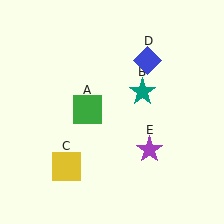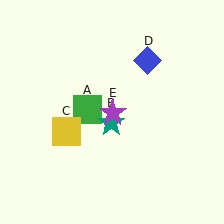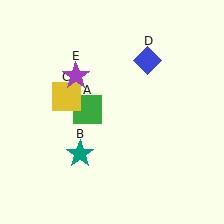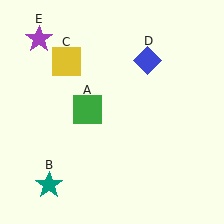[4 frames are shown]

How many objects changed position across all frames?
3 objects changed position: teal star (object B), yellow square (object C), purple star (object E).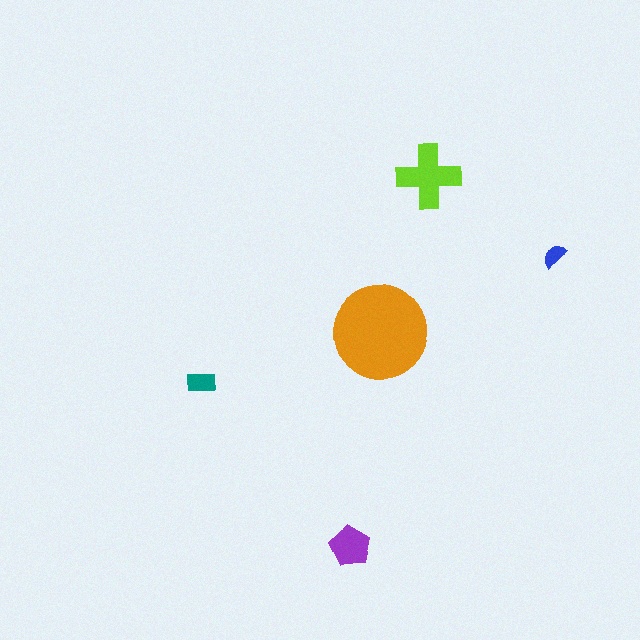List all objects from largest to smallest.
The orange circle, the lime cross, the purple pentagon, the teal rectangle, the blue semicircle.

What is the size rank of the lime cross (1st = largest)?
2nd.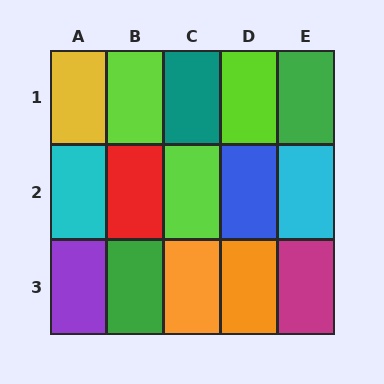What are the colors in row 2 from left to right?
Cyan, red, lime, blue, cyan.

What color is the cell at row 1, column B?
Lime.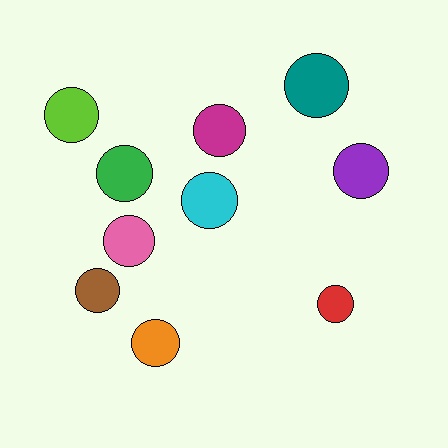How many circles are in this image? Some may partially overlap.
There are 10 circles.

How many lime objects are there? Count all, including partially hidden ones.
There is 1 lime object.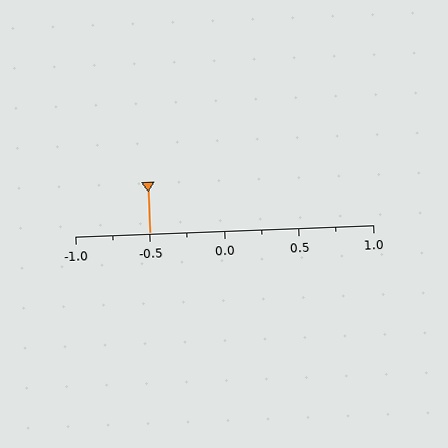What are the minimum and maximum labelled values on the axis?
The axis runs from -1.0 to 1.0.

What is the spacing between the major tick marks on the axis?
The major ticks are spaced 0.5 apart.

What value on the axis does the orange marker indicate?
The marker indicates approximately -0.5.